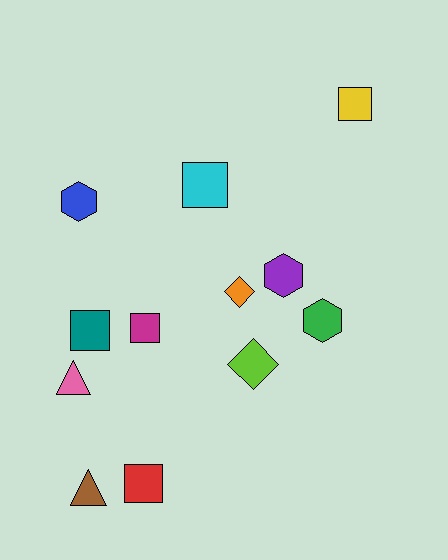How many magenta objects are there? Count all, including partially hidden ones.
There is 1 magenta object.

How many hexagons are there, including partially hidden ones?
There are 3 hexagons.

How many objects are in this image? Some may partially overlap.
There are 12 objects.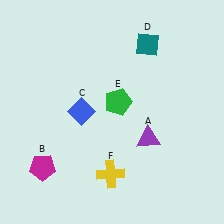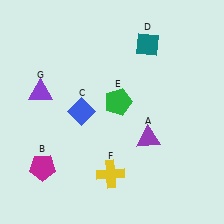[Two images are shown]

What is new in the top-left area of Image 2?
A purple triangle (G) was added in the top-left area of Image 2.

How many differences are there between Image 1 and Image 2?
There is 1 difference between the two images.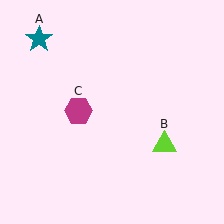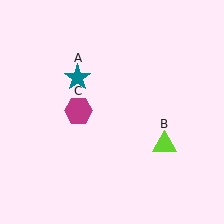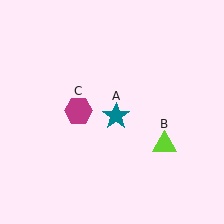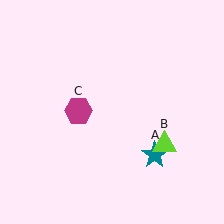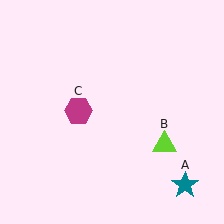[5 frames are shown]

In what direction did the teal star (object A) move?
The teal star (object A) moved down and to the right.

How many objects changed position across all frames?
1 object changed position: teal star (object A).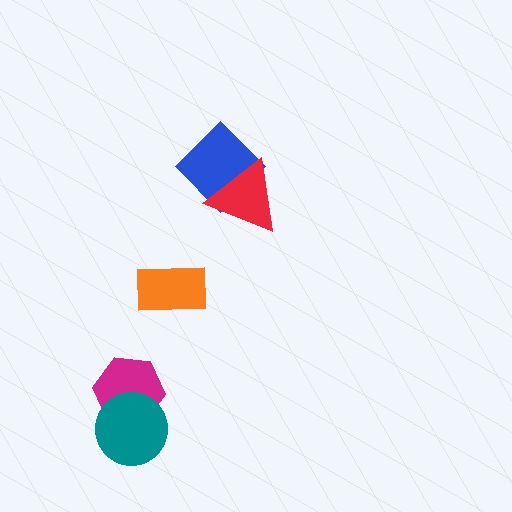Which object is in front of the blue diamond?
The red triangle is in front of the blue diamond.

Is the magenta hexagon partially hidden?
Yes, it is partially covered by another shape.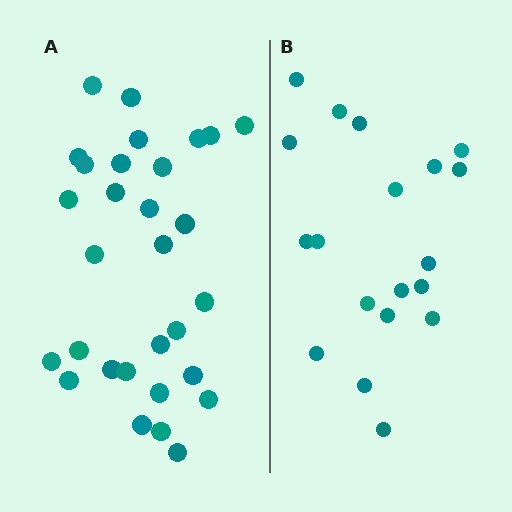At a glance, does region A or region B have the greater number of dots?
Region A (the left region) has more dots.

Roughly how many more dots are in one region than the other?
Region A has roughly 12 or so more dots than region B.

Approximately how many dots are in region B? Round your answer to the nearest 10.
About 20 dots. (The exact count is 19, which rounds to 20.)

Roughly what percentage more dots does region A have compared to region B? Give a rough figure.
About 60% more.